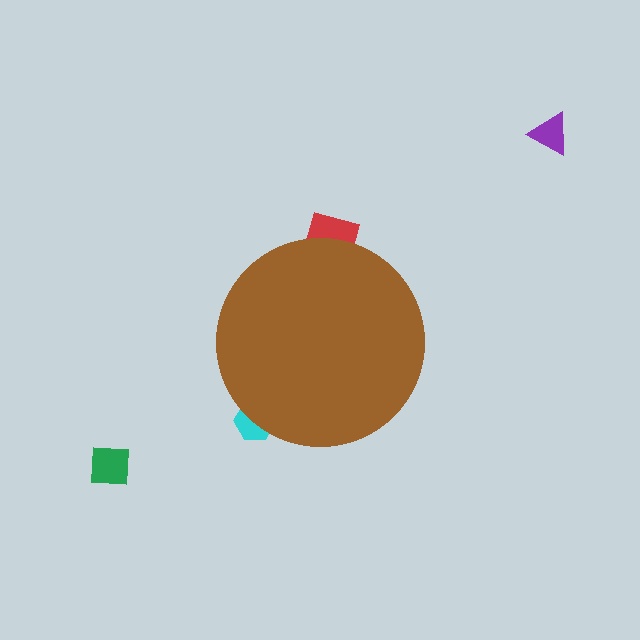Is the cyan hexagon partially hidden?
Yes, the cyan hexagon is partially hidden behind the brown circle.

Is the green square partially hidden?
No, the green square is fully visible.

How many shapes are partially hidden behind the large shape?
2 shapes are partially hidden.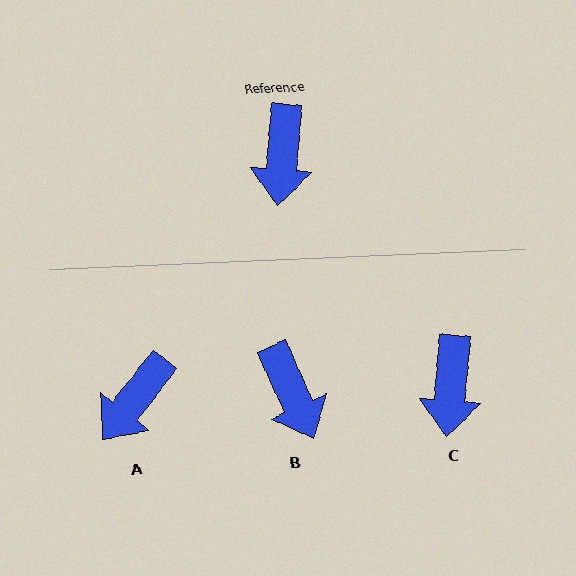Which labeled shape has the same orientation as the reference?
C.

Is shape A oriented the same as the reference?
No, it is off by about 33 degrees.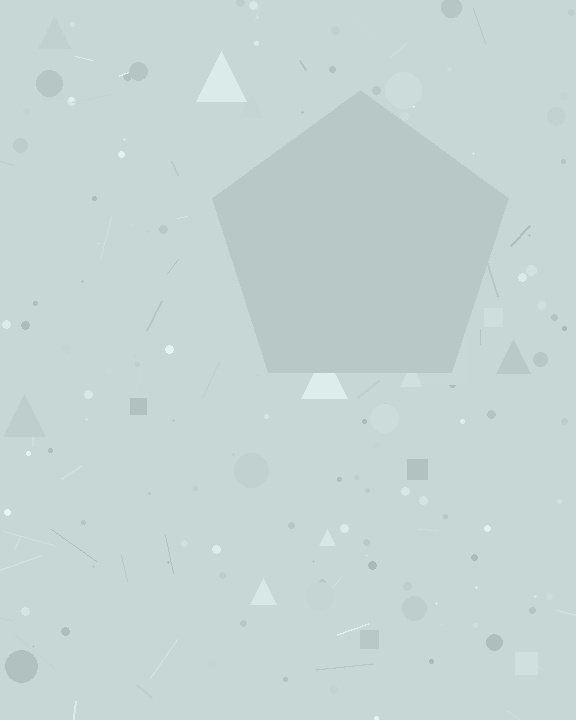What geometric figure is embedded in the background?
A pentagon is embedded in the background.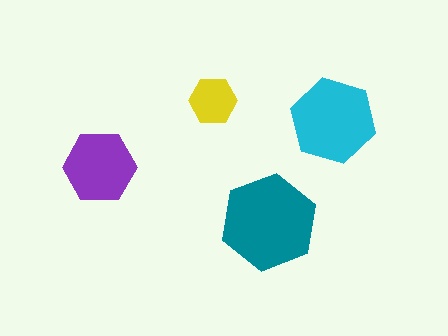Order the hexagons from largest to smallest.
the teal one, the cyan one, the purple one, the yellow one.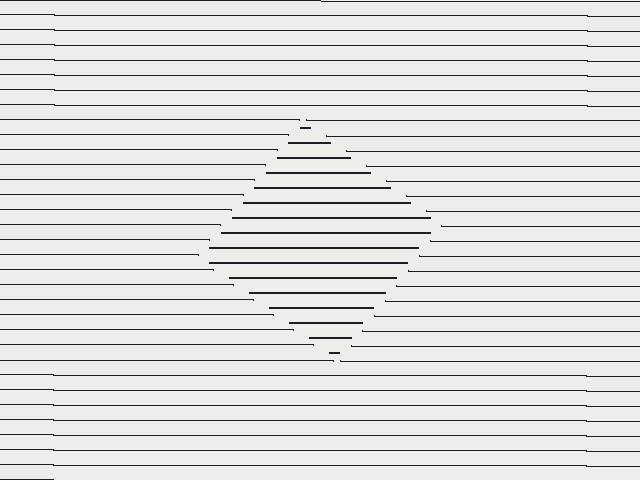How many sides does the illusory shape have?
4 sides — the line-ends trace a square.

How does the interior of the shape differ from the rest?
The interior of the shape contains the same grating, shifted by half a period — the contour is defined by the phase discontinuity where line-ends from the inner and outer gratings abut.